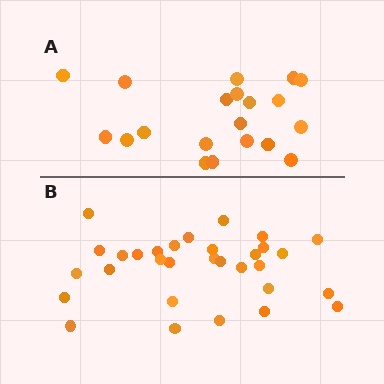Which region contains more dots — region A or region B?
Region B (the bottom region) has more dots.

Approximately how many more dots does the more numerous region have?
Region B has roughly 12 or so more dots than region A.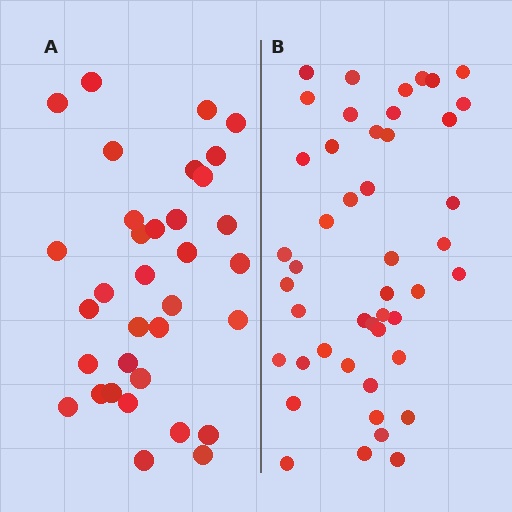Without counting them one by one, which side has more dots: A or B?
Region B (the right region) has more dots.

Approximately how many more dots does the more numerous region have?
Region B has roughly 12 or so more dots than region A.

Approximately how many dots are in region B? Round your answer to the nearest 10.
About 50 dots. (The exact count is 46, which rounds to 50.)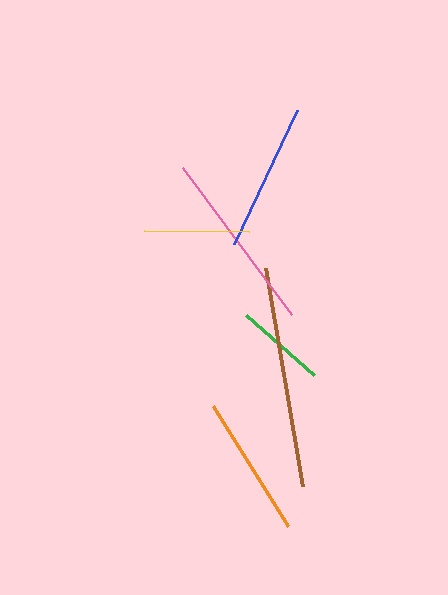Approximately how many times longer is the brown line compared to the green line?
The brown line is approximately 2.4 times the length of the green line.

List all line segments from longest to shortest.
From longest to shortest: brown, pink, blue, orange, yellow, green.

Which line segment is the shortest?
The green line is the shortest at approximately 91 pixels.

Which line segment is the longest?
The brown line is the longest at approximately 221 pixels.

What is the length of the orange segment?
The orange segment is approximately 142 pixels long.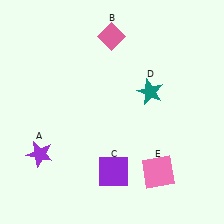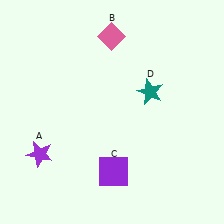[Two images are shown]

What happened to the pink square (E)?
The pink square (E) was removed in Image 2. It was in the bottom-right area of Image 1.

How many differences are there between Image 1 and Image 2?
There is 1 difference between the two images.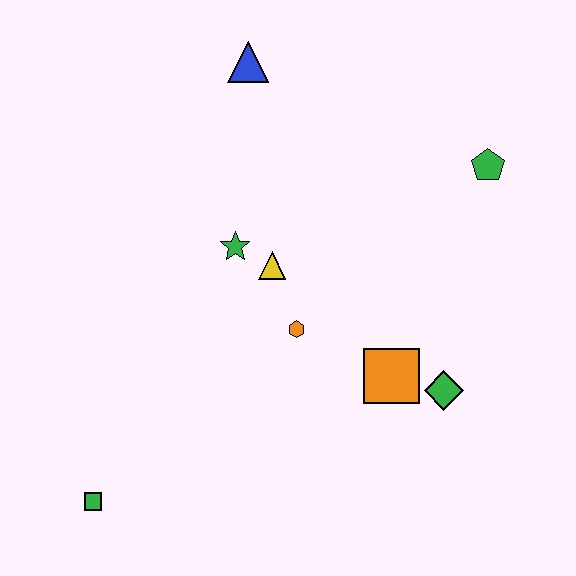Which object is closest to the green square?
The orange hexagon is closest to the green square.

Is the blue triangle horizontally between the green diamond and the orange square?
No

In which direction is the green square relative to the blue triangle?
The green square is below the blue triangle.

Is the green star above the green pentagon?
No